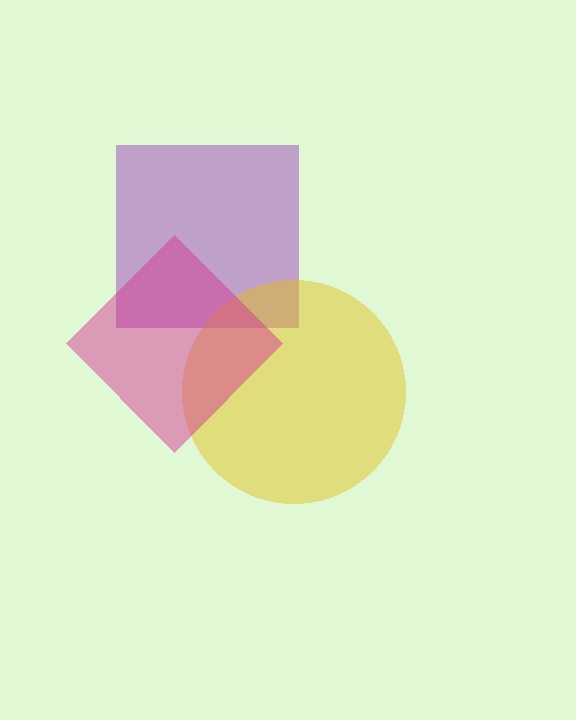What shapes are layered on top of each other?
The layered shapes are: a purple square, a yellow circle, a magenta diamond.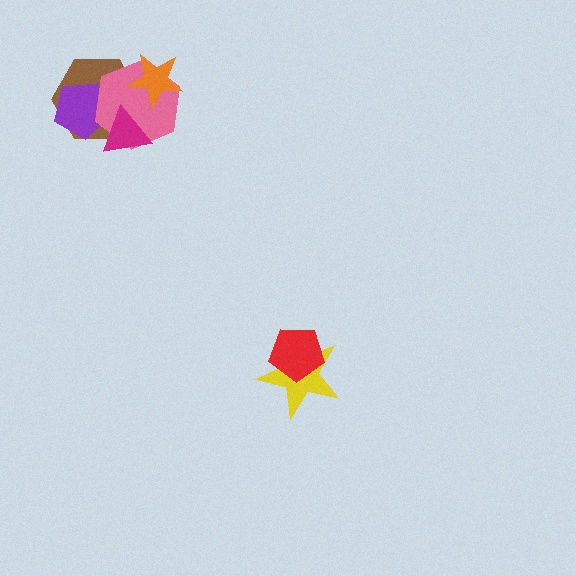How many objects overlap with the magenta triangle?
3 objects overlap with the magenta triangle.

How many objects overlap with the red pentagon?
1 object overlaps with the red pentagon.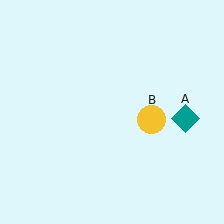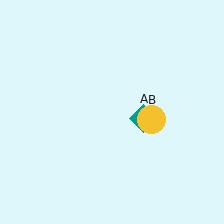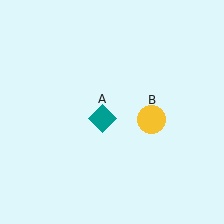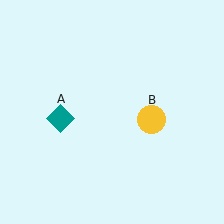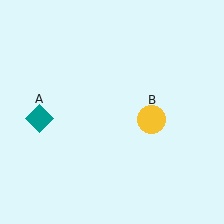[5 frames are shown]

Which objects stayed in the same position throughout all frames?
Yellow circle (object B) remained stationary.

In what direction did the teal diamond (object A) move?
The teal diamond (object A) moved left.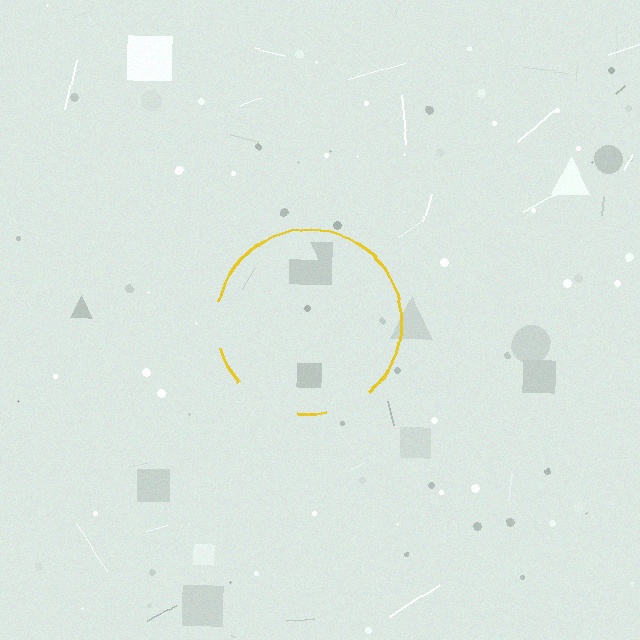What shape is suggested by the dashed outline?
The dashed outline suggests a circle.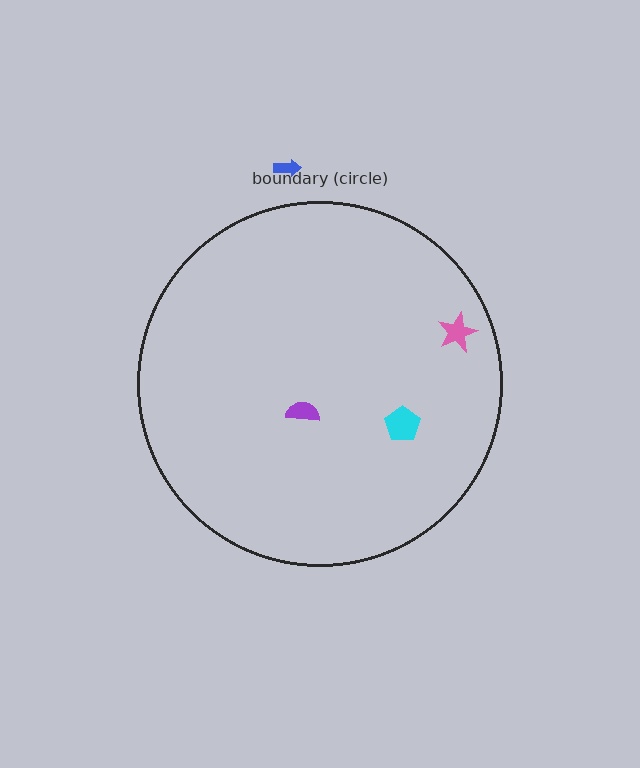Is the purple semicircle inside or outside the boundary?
Inside.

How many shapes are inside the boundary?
3 inside, 1 outside.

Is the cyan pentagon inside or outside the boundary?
Inside.